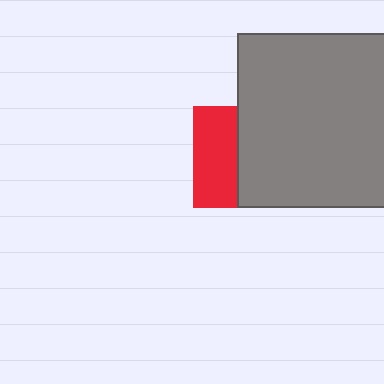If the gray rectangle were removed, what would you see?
You would see the complete red square.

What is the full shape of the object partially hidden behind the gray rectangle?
The partially hidden object is a red square.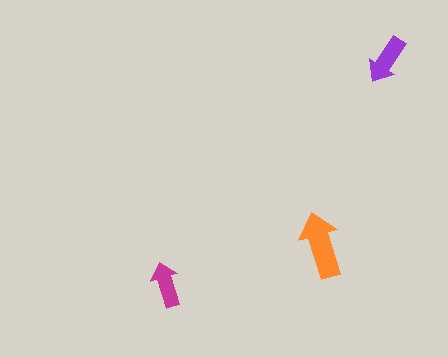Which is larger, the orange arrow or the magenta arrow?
The orange one.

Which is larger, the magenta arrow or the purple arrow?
The purple one.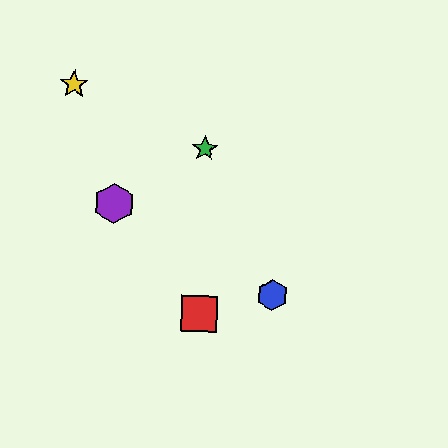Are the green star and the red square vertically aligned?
Yes, both are at x≈205.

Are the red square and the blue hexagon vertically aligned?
No, the red square is at x≈199 and the blue hexagon is at x≈272.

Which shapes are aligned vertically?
The red square, the green star are aligned vertically.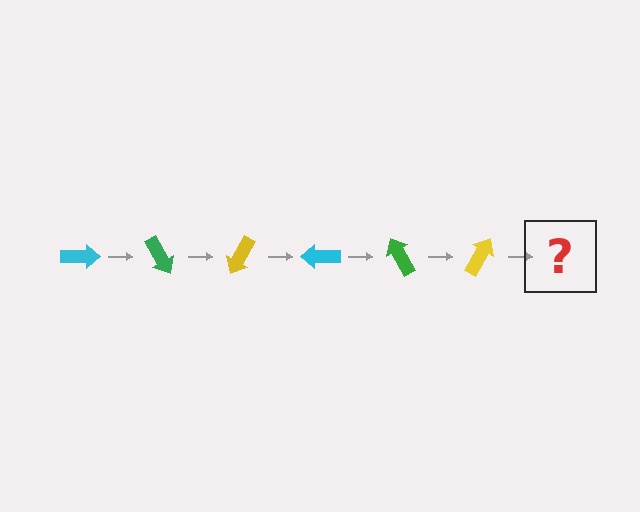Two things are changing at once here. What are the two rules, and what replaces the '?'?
The two rules are that it rotates 60 degrees each step and the color cycles through cyan, green, and yellow. The '?' should be a cyan arrow, rotated 360 degrees from the start.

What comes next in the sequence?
The next element should be a cyan arrow, rotated 360 degrees from the start.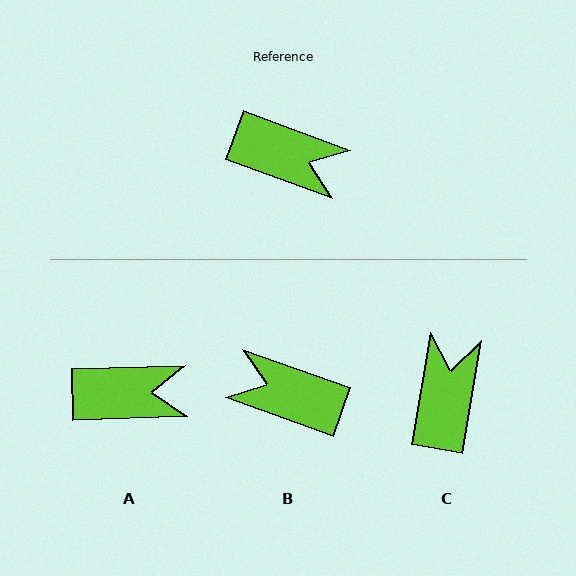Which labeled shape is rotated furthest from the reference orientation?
B, about 180 degrees away.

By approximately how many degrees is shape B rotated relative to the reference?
Approximately 180 degrees clockwise.